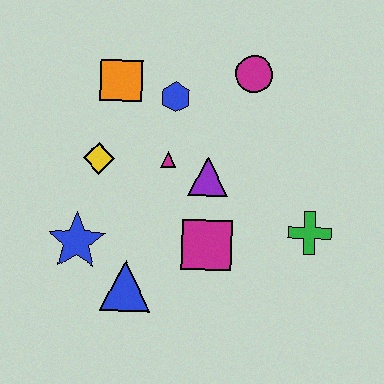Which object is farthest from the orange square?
The green cross is farthest from the orange square.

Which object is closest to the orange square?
The blue hexagon is closest to the orange square.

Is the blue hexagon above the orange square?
No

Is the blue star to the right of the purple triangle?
No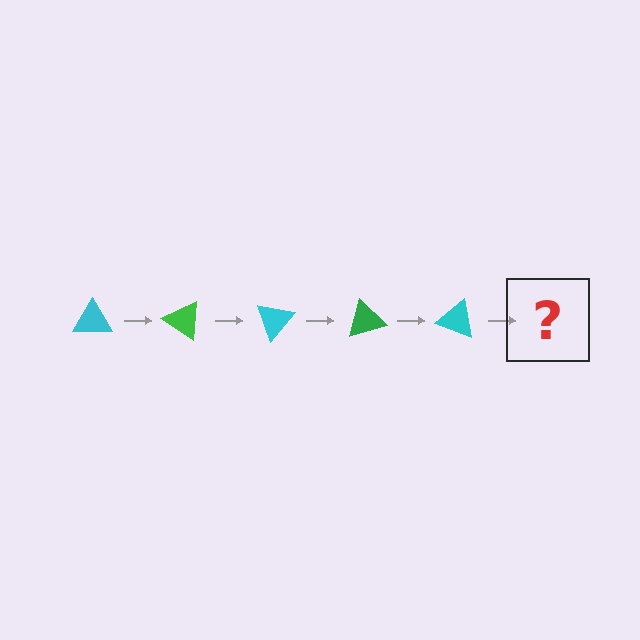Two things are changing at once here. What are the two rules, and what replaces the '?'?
The two rules are that it rotates 35 degrees each step and the color cycles through cyan and green. The '?' should be a green triangle, rotated 175 degrees from the start.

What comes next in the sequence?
The next element should be a green triangle, rotated 175 degrees from the start.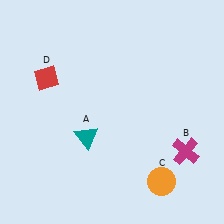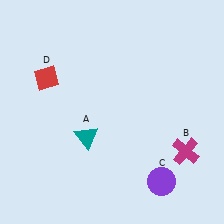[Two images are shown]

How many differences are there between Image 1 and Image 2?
There is 1 difference between the two images.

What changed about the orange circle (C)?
In Image 1, C is orange. In Image 2, it changed to purple.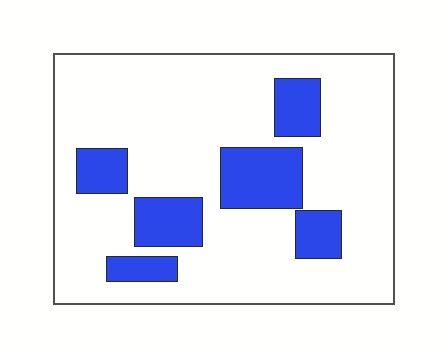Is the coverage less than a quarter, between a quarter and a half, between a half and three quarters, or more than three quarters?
Less than a quarter.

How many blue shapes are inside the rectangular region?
6.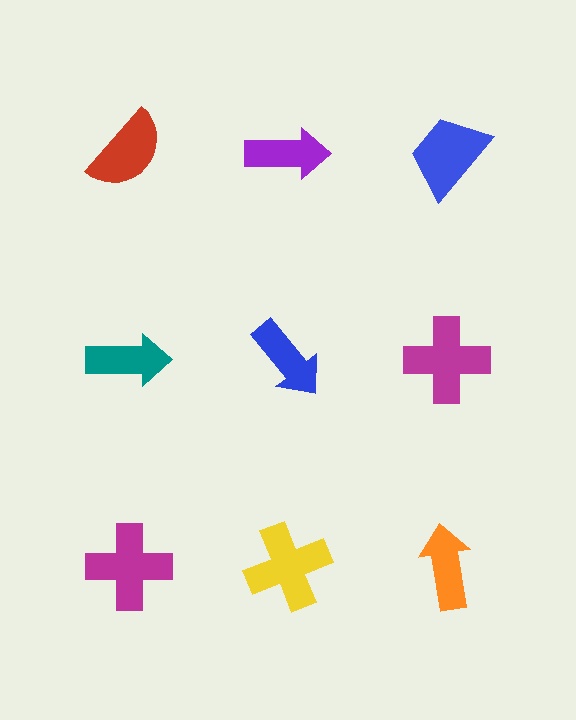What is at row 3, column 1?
A magenta cross.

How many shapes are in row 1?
3 shapes.